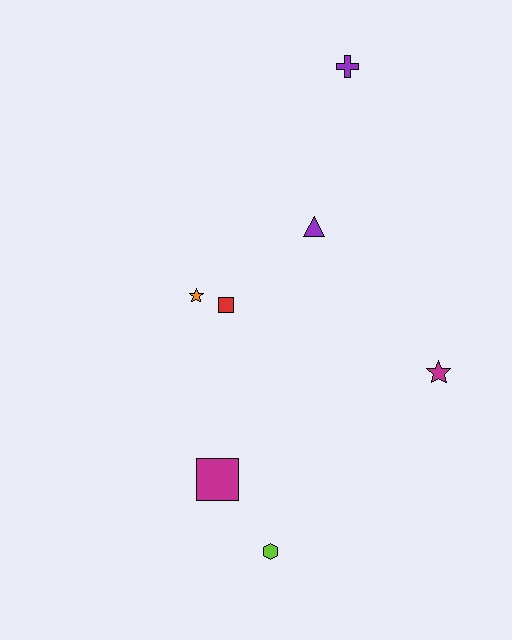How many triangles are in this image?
There is 1 triangle.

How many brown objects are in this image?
There are no brown objects.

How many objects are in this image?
There are 7 objects.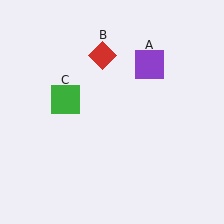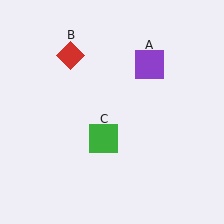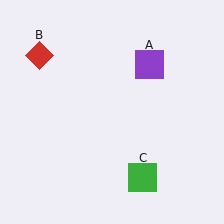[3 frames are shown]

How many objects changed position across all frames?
2 objects changed position: red diamond (object B), green square (object C).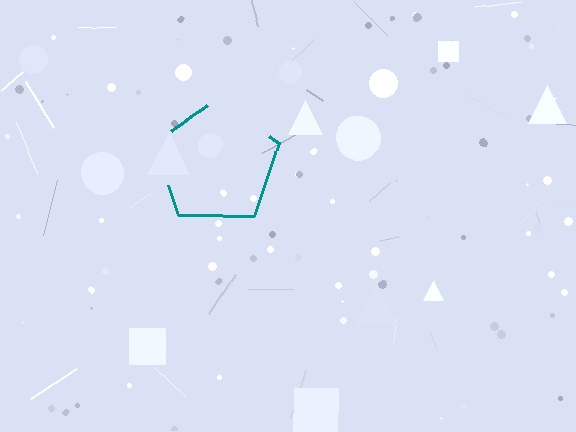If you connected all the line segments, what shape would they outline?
They would outline a pentagon.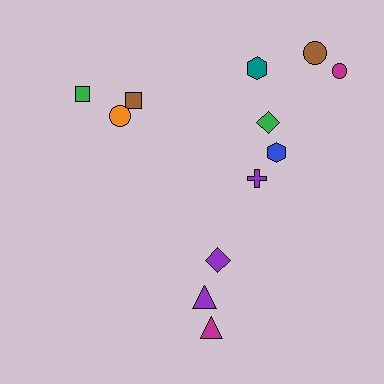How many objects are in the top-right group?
There are 6 objects.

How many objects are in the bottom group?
There are 3 objects.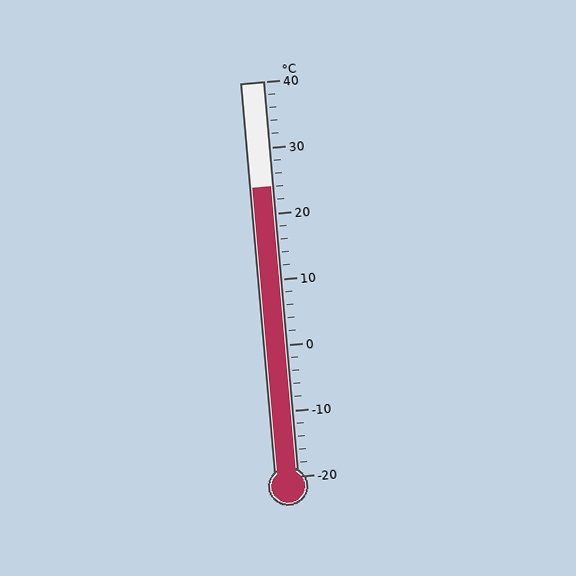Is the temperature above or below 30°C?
The temperature is below 30°C.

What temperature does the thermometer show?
The thermometer shows approximately 24°C.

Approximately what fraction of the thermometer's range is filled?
The thermometer is filled to approximately 75% of its range.